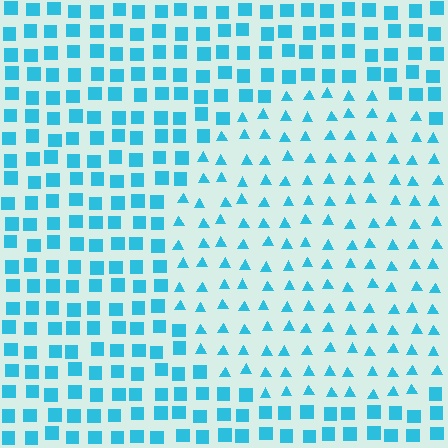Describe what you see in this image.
The image is filled with small cyan elements arranged in a uniform grid. A circle-shaped region contains triangles, while the surrounding area contains squares. The boundary is defined purely by the change in element shape.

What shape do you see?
I see a circle.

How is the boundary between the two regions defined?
The boundary is defined by a change in element shape: triangles inside vs. squares outside. All elements share the same color and spacing.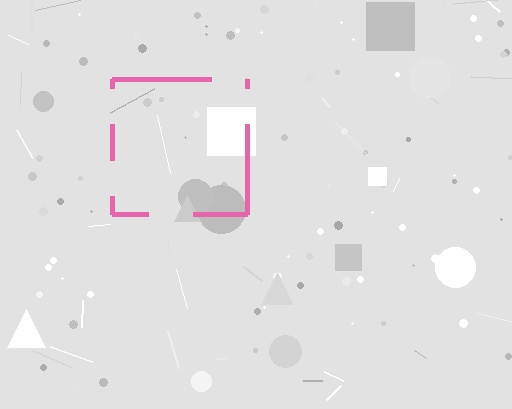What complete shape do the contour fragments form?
The contour fragments form a square.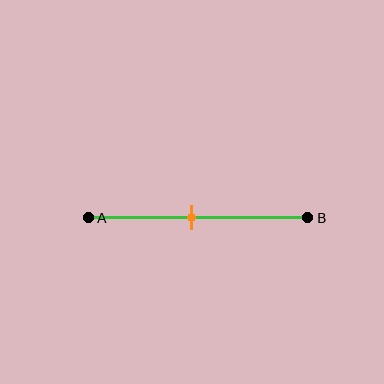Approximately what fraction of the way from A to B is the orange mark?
The orange mark is approximately 45% of the way from A to B.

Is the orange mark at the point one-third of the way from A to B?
No, the mark is at about 45% from A, not at the 33% one-third point.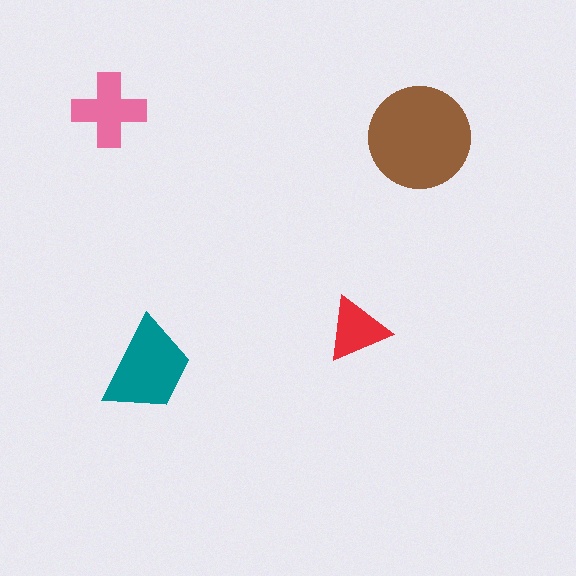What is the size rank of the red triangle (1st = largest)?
4th.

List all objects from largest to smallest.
The brown circle, the teal trapezoid, the pink cross, the red triangle.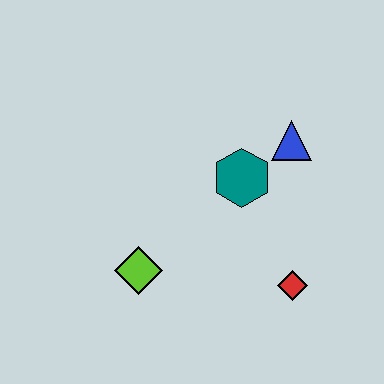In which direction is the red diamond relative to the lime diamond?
The red diamond is to the right of the lime diamond.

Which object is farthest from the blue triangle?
The lime diamond is farthest from the blue triangle.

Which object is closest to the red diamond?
The teal hexagon is closest to the red diamond.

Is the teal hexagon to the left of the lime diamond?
No